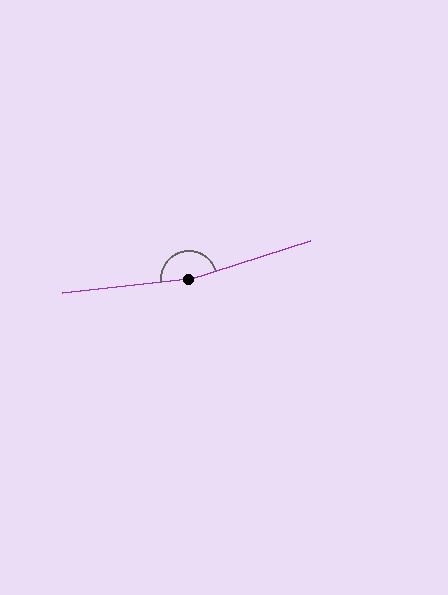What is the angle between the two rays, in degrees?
Approximately 169 degrees.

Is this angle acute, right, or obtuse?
It is obtuse.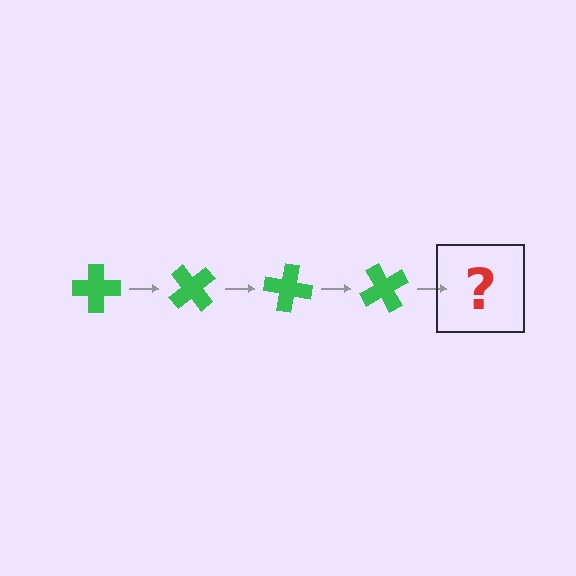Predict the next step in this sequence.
The next step is a green cross rotated 200 degrees.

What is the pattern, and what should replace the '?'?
The pattern is that the cross rotates 50 degrees each step. The '?' should be a green cross rotated 200 degrees.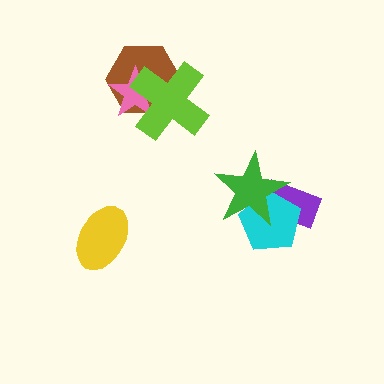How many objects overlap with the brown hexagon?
2 objects overlap with the brown hexagon.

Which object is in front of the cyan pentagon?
The green star is in front of the cyan pentagon.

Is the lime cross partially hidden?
No, no other shape covers it.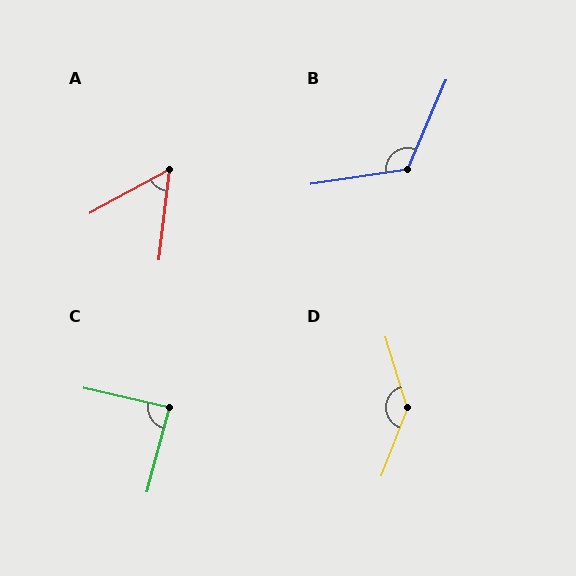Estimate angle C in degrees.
Approximately 88 degrees.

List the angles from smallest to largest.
A (55°), C (88°), B (122°), D (141°).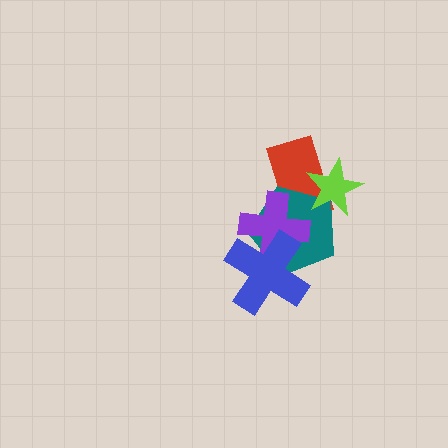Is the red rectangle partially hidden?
Yes, it is partially covered by another shape.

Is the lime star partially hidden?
No, no other shape covers it.